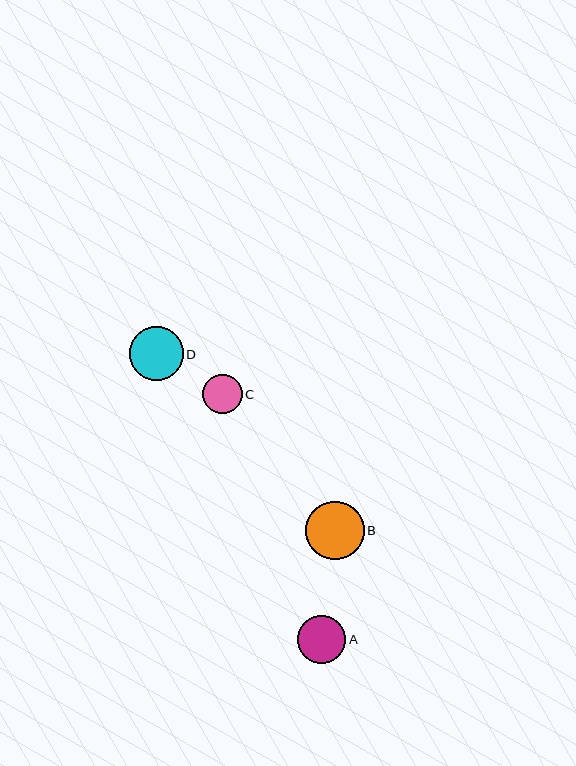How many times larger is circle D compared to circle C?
Circle D is approximately 1.4 times the size of circle C.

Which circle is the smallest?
Circle C is the smallest with a size of approximately 40 pixels.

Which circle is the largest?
Circle B is the largest with a size of approximately 59 pixels.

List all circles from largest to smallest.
From largest to smallest: B, D, A, C.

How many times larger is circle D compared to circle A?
Circle D is approximately 1.1 times the size of circle A.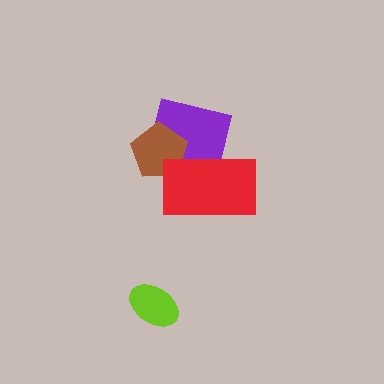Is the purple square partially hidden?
Yes, it is partially covered by another shape.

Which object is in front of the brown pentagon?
The red rectangle is in front of the brown pentagon.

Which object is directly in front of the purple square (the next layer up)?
The brown pentagon is directly in front of the purple square.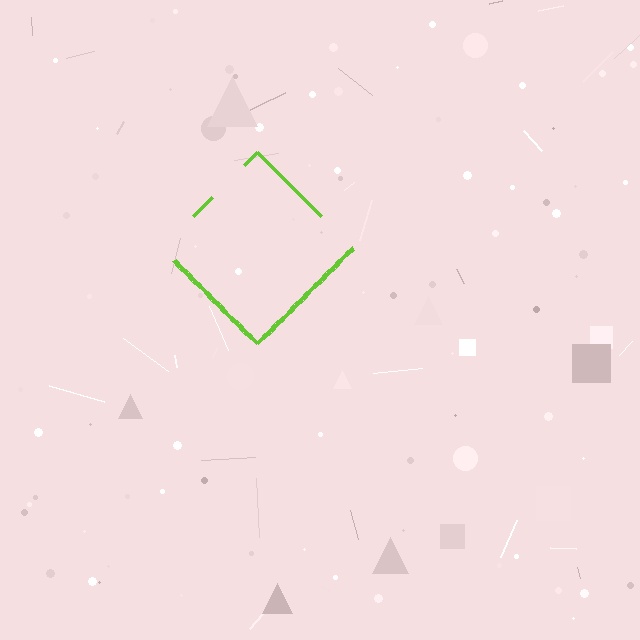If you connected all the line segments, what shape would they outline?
They would outline a diamond.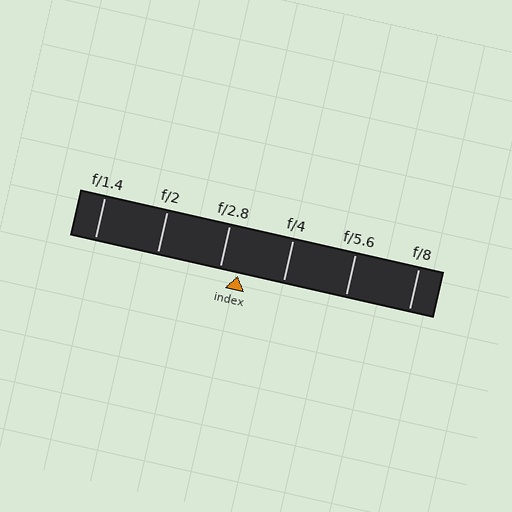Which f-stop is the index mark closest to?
The index mark is closest to f/2.8.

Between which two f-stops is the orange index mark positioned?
The index mark is between f/2.8 and f/4.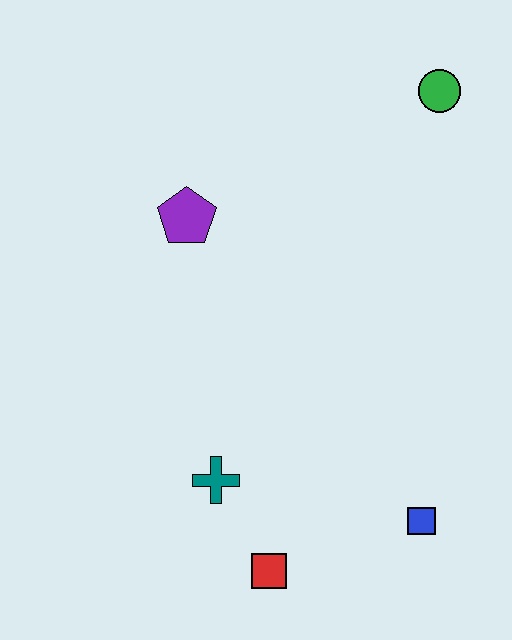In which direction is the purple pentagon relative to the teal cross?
The purple pentagon is above the teal cross.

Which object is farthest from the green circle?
The red square is farthest from the green circle.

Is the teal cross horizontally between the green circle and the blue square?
No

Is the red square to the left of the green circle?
Yes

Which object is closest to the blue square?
The red square is closest to the blue square.